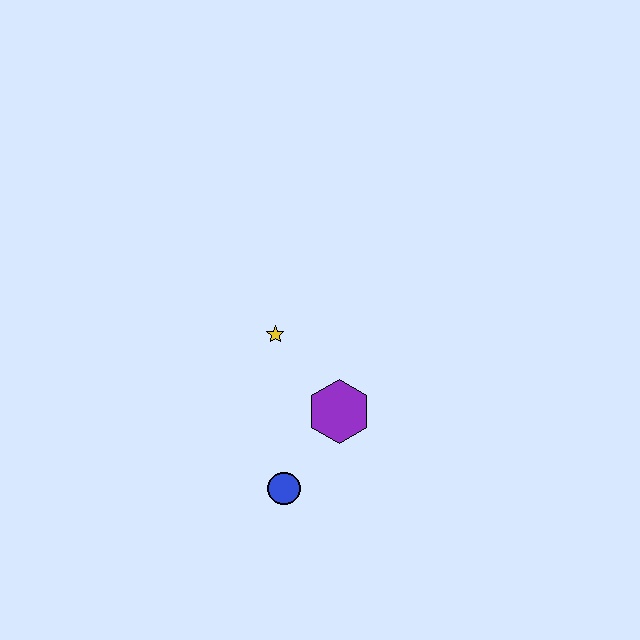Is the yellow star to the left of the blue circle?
Yes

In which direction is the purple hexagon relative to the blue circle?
The purple hexagon is above the blue circle.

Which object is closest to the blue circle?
The purple hexagon is closest to the blue circle.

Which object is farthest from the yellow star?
The blue circle is farthest from the yellow star.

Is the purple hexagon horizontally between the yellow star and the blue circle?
No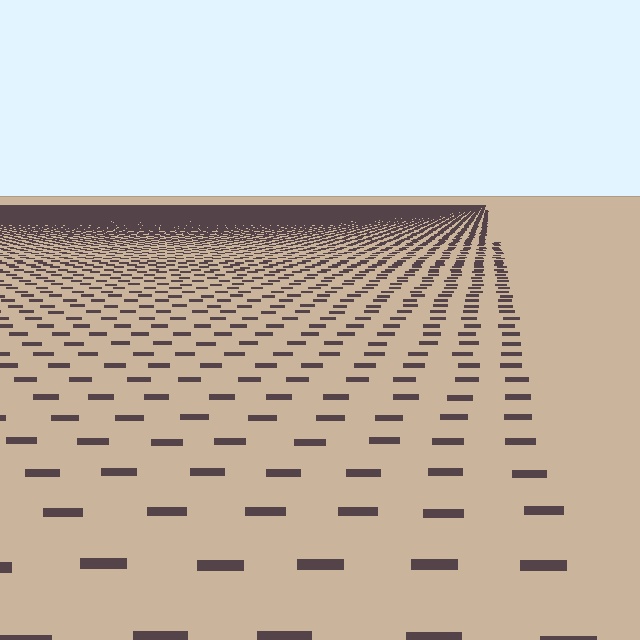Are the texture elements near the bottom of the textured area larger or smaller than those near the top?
Larger. Near the bottom, elements are closer to the viewer and appear at a bigger on-screen size.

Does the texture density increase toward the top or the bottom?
Density increases toward the top.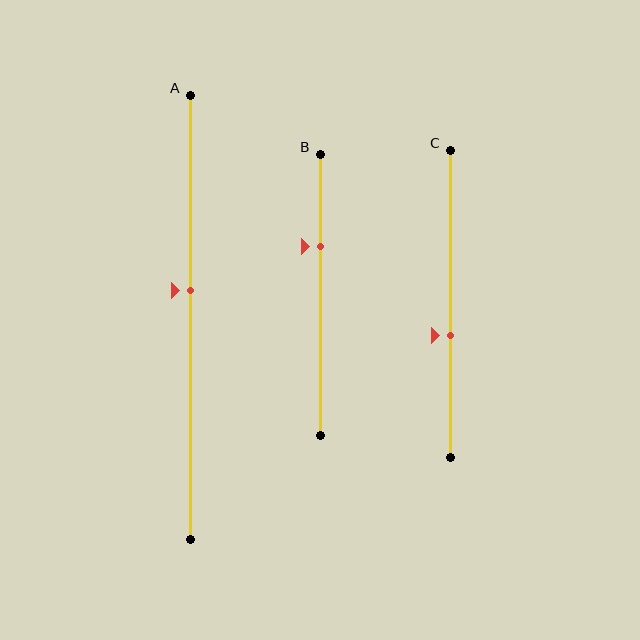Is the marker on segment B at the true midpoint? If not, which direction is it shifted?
No, the marker on segment B is shifted upward by about 17% of the segment length.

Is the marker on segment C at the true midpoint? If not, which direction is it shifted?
No, the marker on segment C is shifted downward by about 10% of the segment length.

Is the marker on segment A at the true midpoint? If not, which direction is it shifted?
No, the marker on segment A is shifted upward by about 6% of the segment length.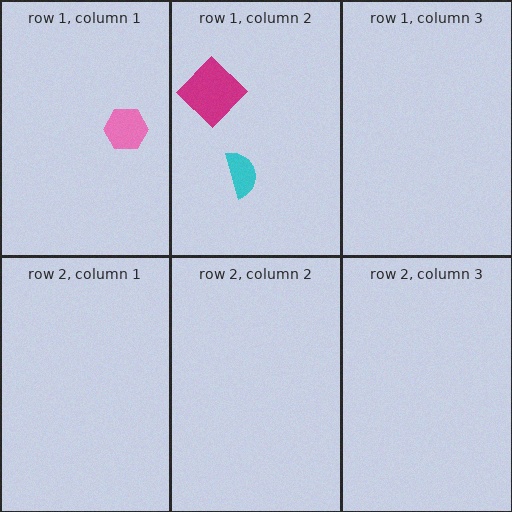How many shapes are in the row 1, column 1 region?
1.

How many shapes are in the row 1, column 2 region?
2.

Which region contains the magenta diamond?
The row 1, column 2 region.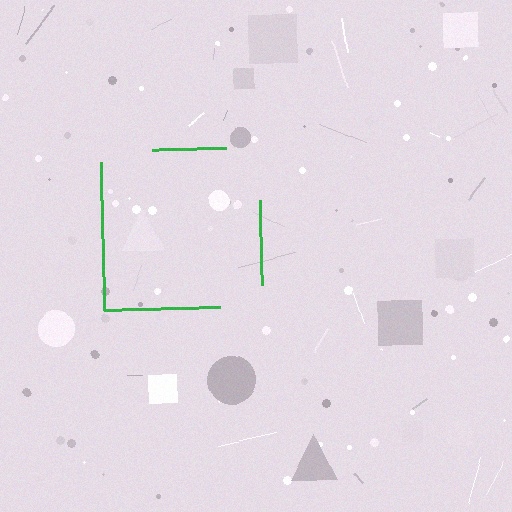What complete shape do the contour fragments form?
The contour fragments form a square.